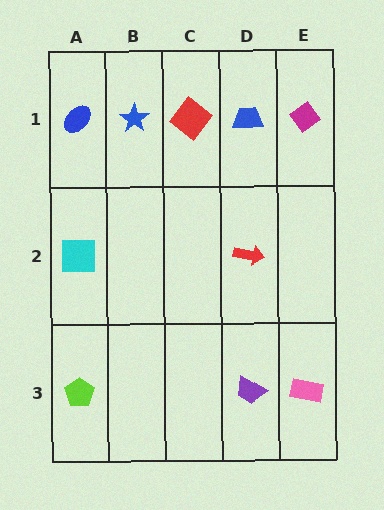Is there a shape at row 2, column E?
No, that cell is empty.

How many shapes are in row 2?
2 shapes.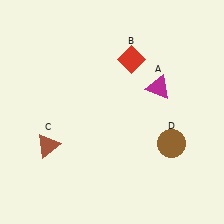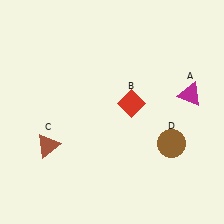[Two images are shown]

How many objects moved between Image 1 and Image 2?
2 objects moved between the two images.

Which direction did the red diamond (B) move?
The red diamond (B) moved down.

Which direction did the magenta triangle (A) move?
The magenta triangle (A) moved right.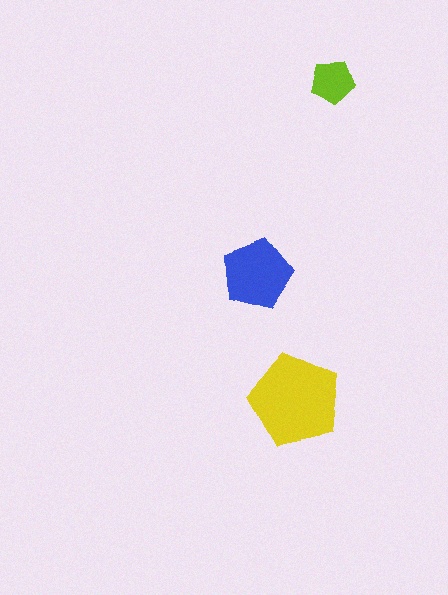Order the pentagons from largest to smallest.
the yellow one, the blue one, the lime one.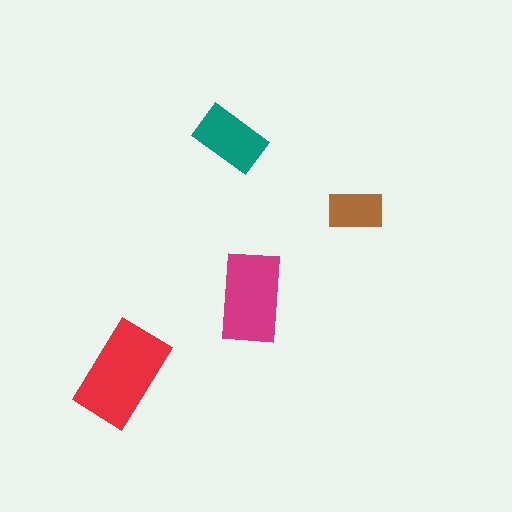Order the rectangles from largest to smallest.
the red one, the magenta one, the teal one, the brown one.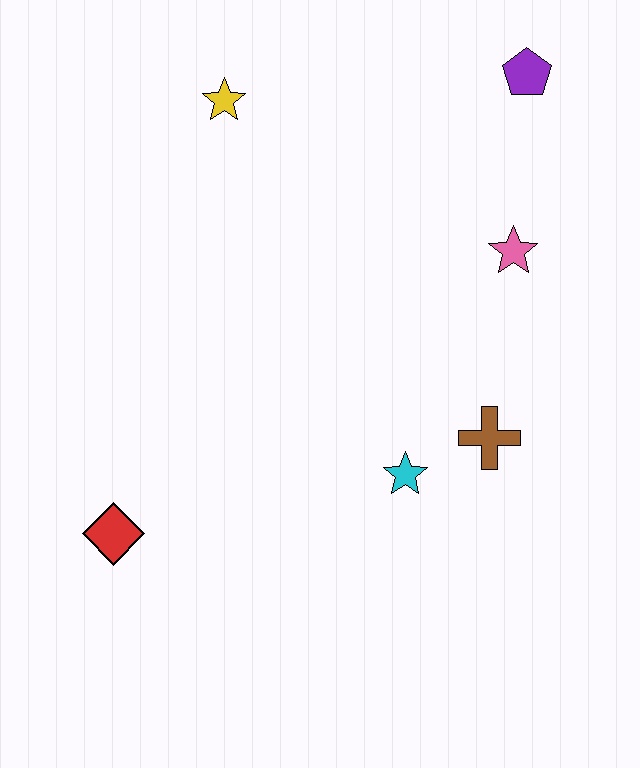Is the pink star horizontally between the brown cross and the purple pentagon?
Yes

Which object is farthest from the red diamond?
The purple pentagon is farthest from the red diamond.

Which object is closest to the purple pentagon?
The pink star is closest to the purple pentagon.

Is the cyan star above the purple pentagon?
No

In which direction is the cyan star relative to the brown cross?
The cyan star is to the left of the brown cross.